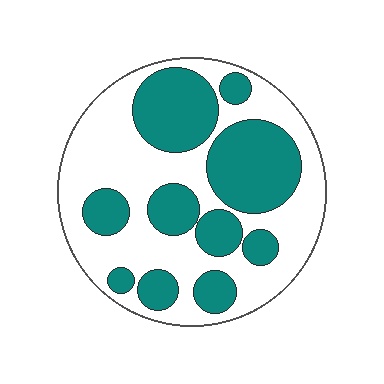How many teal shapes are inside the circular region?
10.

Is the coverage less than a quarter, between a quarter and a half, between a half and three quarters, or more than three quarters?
Between a quarter and a half.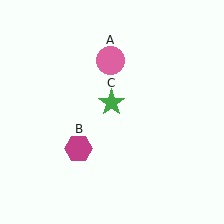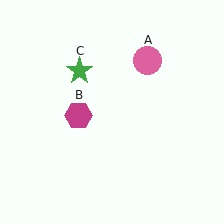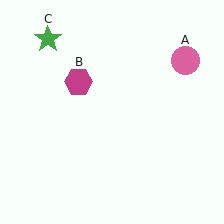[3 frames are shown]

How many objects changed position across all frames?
3 objects changed position: pink circle (object A), magenta hexagon (object B), green star (object C).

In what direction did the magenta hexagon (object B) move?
The magenta hexagon (object B) moved up.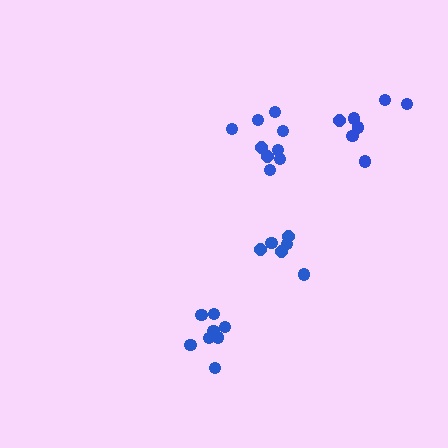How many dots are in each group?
Group 1: 9 dots, Group 2: 8 dots, Group 3: 6 dots, Group 4: 7 dots (30 total).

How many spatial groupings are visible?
There are 4 spatial groupings.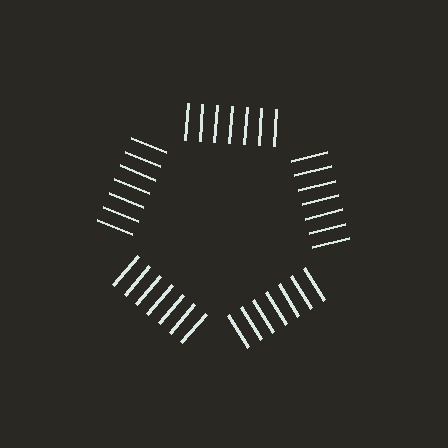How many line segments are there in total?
35 — 7 along each of the 5 edges.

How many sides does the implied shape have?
5 sides — the line-ends trace a pentagon.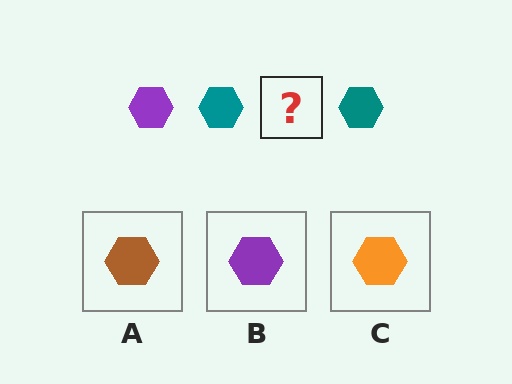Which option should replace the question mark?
Option B.